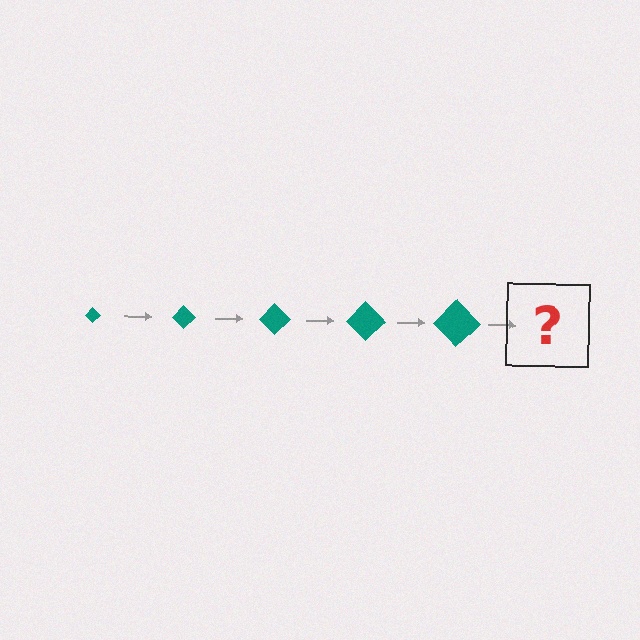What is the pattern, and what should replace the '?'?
The pattern is that the diamond gets progressively larger each step. The '?' should be a teal diamond, larger than the previous one.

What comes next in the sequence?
The next element should be a teal diamond, larger than the previous one.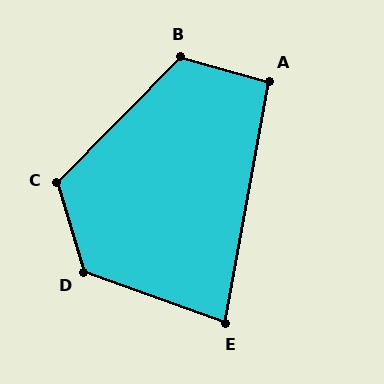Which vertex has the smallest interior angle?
E, at approximately 81 degrees.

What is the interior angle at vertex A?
Approximately 95 degrees (approximately right).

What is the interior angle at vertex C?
Approximately 119 degrees (obtuse).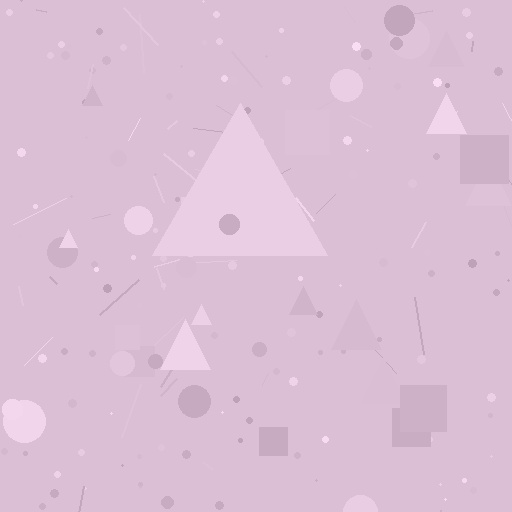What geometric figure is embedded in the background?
A triangle is embedded in the background.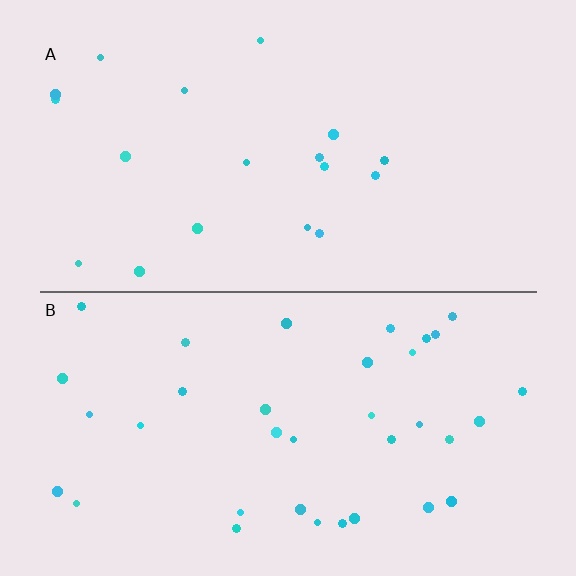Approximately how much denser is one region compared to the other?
Approximately 1.9× — region B over region A.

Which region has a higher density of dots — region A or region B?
B (the bottom).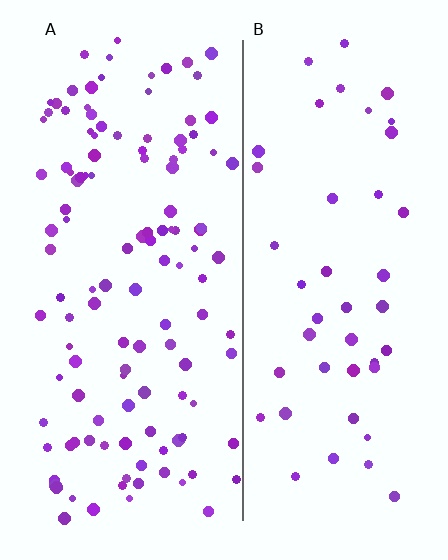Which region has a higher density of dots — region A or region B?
A (the left).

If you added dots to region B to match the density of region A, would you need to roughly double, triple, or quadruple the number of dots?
Approximately triple.